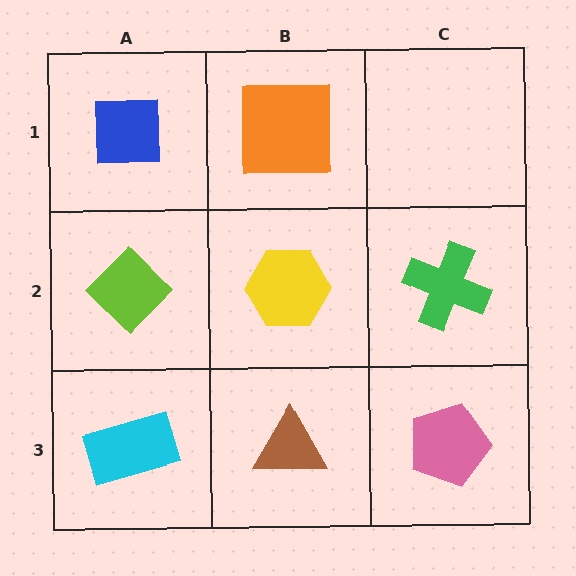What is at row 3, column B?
A brown triangle.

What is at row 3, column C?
A pink pentagon.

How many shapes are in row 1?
2 shapes.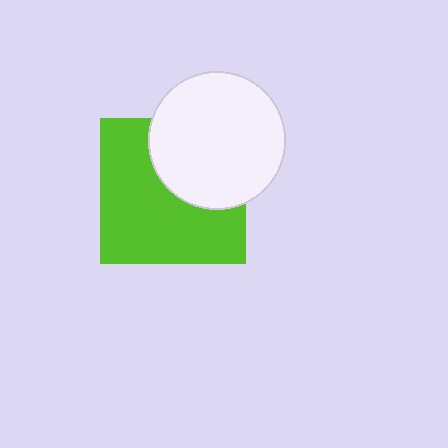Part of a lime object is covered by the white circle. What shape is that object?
It is a square.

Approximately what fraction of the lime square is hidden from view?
Roughly 37% of the lime square is hidden behind the white circle.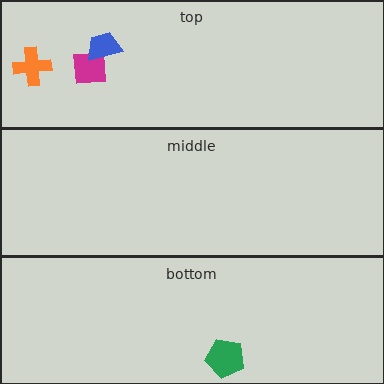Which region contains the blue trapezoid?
The top region.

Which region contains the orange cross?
The top region.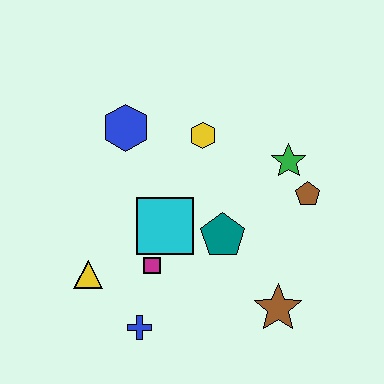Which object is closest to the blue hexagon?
The yellow hexagon is closest to the blue hexagon.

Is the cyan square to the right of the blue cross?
Yes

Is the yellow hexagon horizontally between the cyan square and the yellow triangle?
No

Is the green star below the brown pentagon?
No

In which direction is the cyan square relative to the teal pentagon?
The cyan square is to the left of the teal pentagon.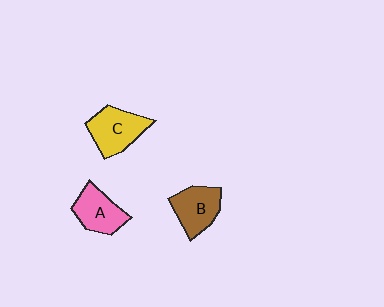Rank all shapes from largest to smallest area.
From largest to smallest: C (yellow), B (brown), A (pink).